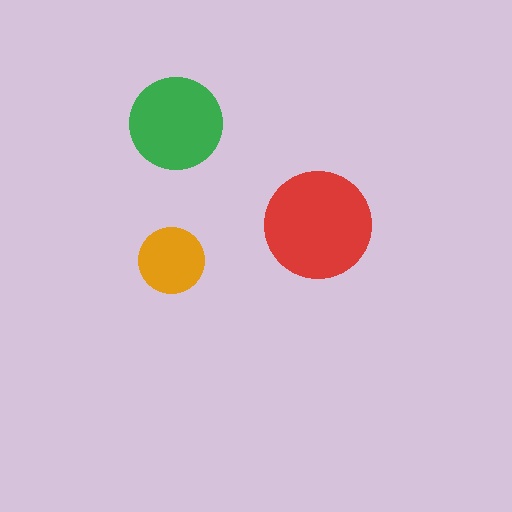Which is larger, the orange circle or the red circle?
The red one.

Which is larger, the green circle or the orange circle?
The green one.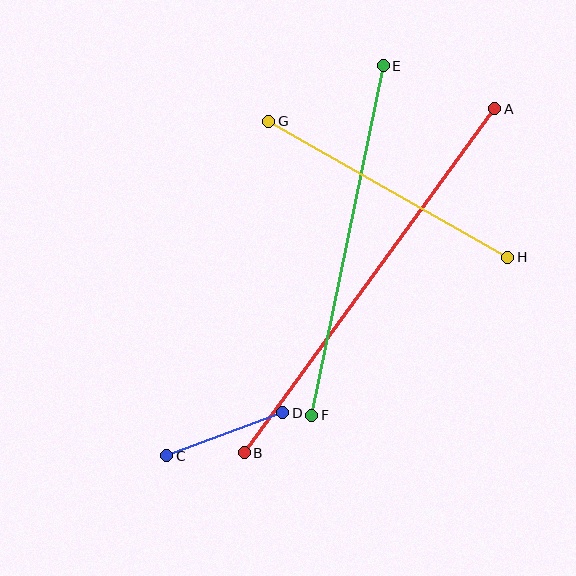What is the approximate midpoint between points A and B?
The midpoint is at approximately (369, 281) pixels.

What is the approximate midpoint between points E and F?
The midpoint is at approximately (347, 241) pixels.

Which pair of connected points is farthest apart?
Points A and B are farthest apart.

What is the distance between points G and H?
The distance is approximately 275 pixels.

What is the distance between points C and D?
The distance is approximately 123 pixels.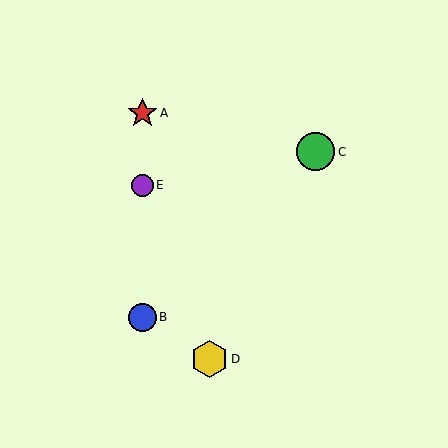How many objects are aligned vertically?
3 objects (A, B, E) are aligned vertically.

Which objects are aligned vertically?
Objects A, B, E are aligned vertically.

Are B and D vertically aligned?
No, B is at x≈142 and D is at x≈210.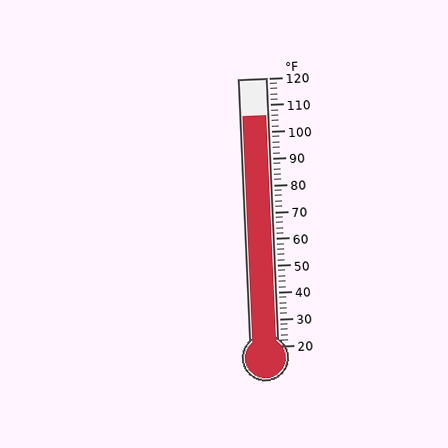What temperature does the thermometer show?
The thermometer shows approximately 106°F.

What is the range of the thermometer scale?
The thermometer scale ranges from 20°F to 120°F.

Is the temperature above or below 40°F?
The temperature is above 40°F.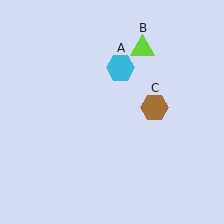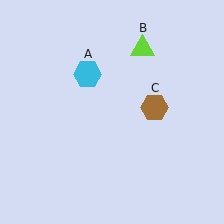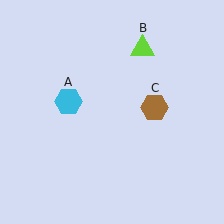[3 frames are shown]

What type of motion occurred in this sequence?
The cyan hexagon (object A) rotated counterclockwise around the center of the scene.